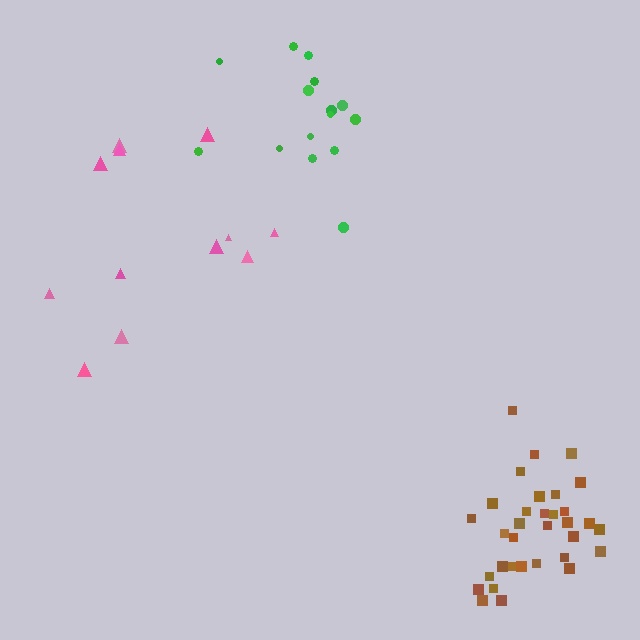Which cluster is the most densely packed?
Brown.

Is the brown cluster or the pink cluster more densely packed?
Brown.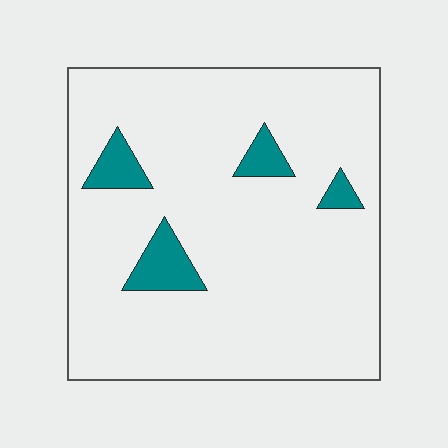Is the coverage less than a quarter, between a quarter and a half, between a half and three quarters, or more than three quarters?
Less than a quarter.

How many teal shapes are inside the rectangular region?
4.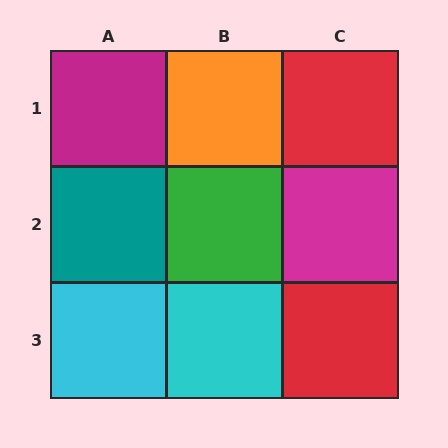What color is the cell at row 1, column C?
Red.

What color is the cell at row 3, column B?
Cyan.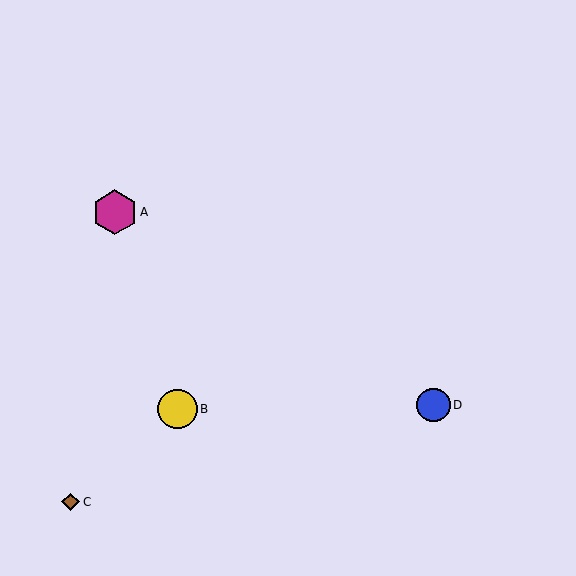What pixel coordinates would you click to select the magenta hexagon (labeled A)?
Click at (115, 212) to select the magenta hexagon A.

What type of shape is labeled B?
Shape B is a yellow circle.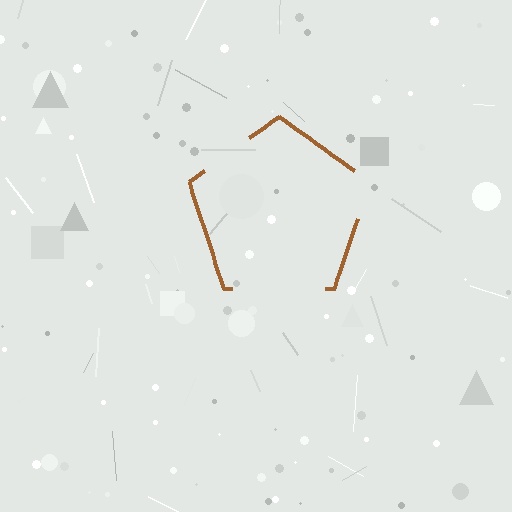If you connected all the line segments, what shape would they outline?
They would outline a pentagon.